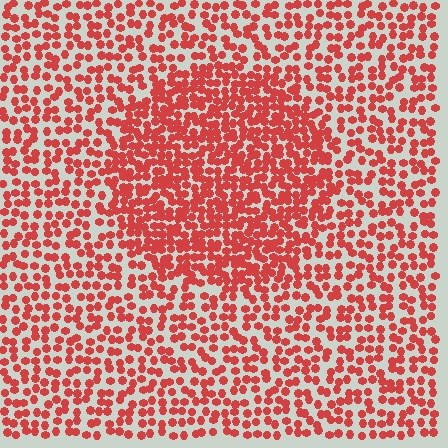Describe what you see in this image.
The image contains small red elements arranged at two different densities. A circle-shaped region is visible where the elements are more densely packed than the surrounding area.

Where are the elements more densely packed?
The elements are more densely packed inside the circle boundary.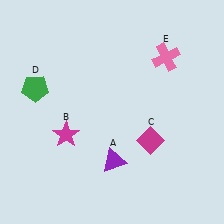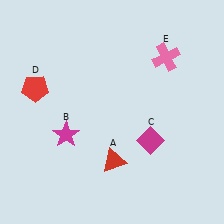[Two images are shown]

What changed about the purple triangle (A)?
In Image 1, A is purple. In Image 2, it changed to red.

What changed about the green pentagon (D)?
In Image 1, D is green. In Image 2, it changed to red.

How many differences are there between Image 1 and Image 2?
There are 2 differences between the two images.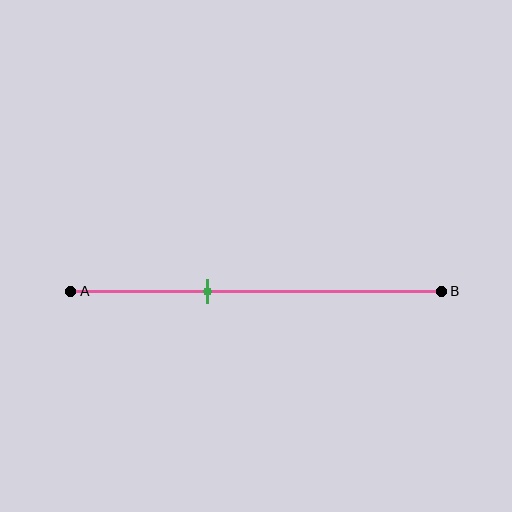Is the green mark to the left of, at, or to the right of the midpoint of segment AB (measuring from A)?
The green mark is to the left of the midpoint of segment AB.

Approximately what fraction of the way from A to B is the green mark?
The green mark is approximately 35% of the way from A to B.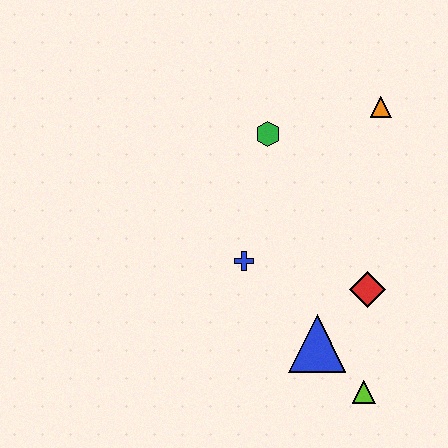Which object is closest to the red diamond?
The blue triangle is closest to the red diamond.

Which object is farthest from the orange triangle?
The lime triangle is farthest from the orange triangle.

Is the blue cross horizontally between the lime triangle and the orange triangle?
No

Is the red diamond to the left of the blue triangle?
No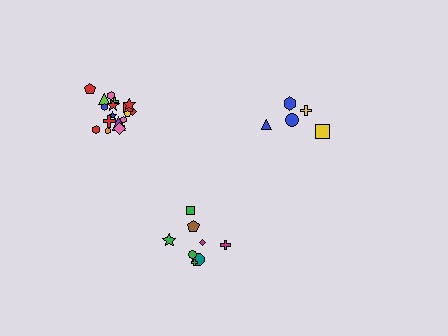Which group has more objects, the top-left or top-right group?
The top-left group.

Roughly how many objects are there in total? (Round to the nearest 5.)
Roughly 30 objects in total.